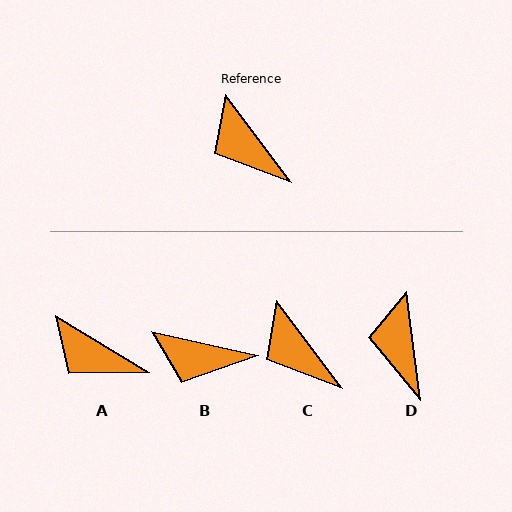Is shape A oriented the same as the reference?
No, it is off by about 22 degrees.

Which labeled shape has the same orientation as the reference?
C.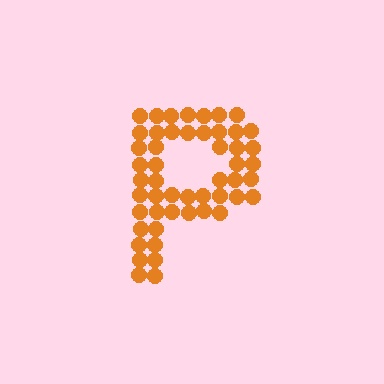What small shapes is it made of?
It is made of small circles.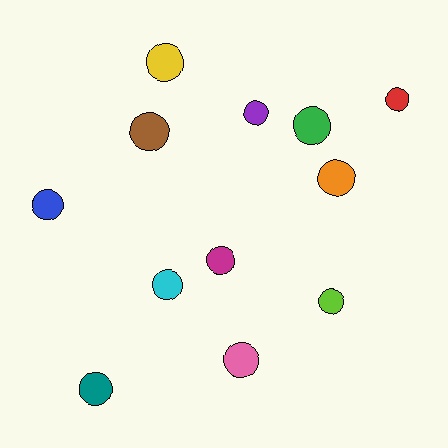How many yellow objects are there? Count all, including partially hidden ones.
There is 1 yellow object.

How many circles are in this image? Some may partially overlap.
There are 12 circles.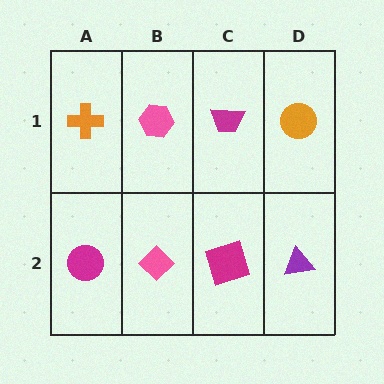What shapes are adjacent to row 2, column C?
A magenta trapezoid (row 1, column C), a pink diamond (row 2, column B), a purple triangle (row 2, column D).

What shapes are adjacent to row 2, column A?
An orange cross (row 1, column A), a pink diamond (row 2, column B).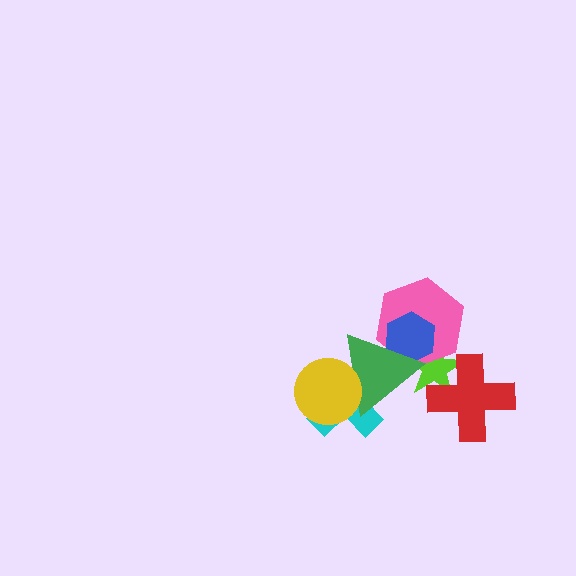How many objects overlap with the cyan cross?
2 objects overlap with the cyan cross.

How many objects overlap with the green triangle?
5 objects overlap with the green triangle.